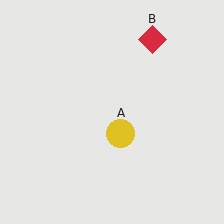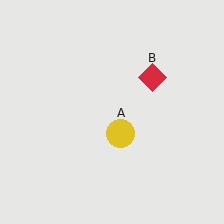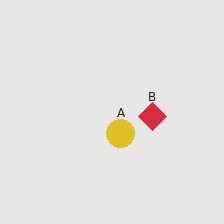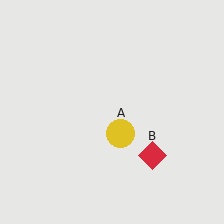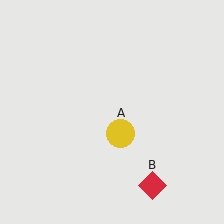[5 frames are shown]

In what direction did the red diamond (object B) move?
The red diamond (object B) moved down.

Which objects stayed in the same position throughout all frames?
Yellow circle (object A) remained stationary.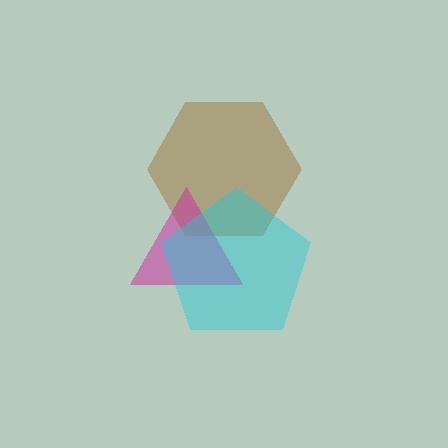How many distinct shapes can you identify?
There are 3 distinct shapes: a brown hexagon, a magenta triangle, a cyan pentagon.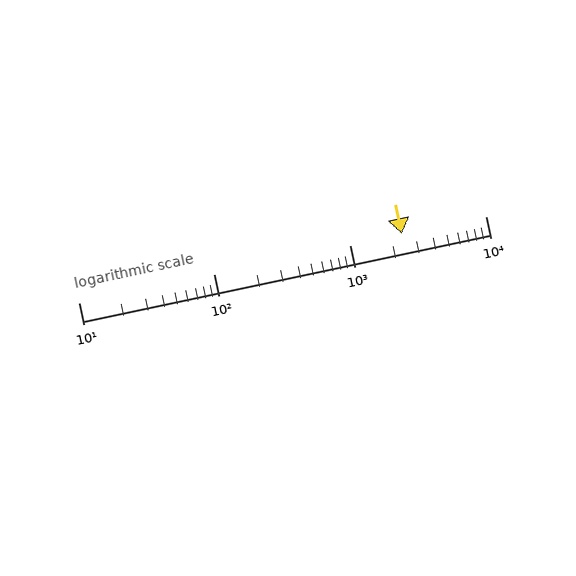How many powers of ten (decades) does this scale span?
The scale spans 3 decades, from 10 to 10000.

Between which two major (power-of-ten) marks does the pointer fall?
The pointer is between 1000 and 10000.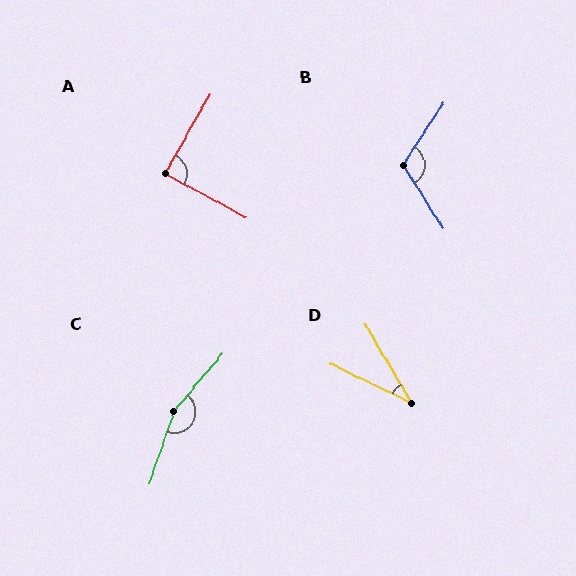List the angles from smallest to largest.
D (34°), A (88°), B (114°), C (159°).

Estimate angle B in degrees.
Approximately 114 degrees.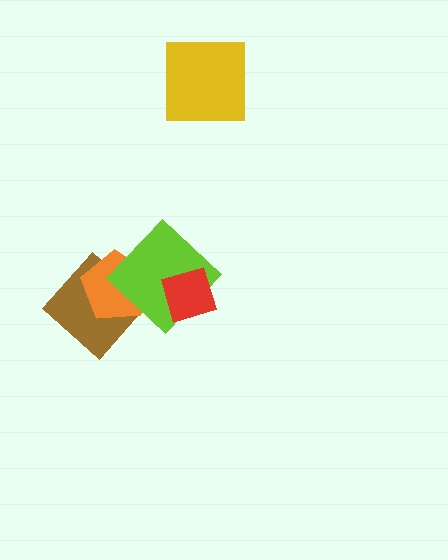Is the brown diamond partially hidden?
Yes, it is partially covered by another shape.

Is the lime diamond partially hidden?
Yes, it is partially covered by another shape.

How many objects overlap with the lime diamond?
2 objects overlap with the lime diamond.